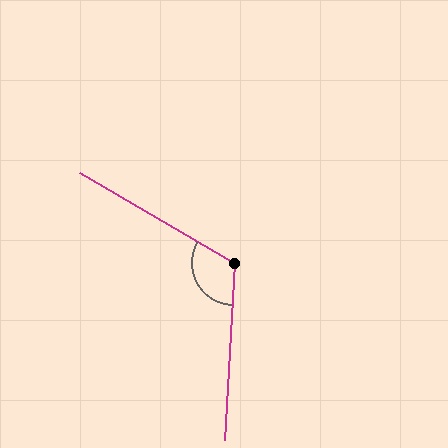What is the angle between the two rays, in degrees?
Approximately 117 degrees.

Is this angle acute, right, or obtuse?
It is obtuse.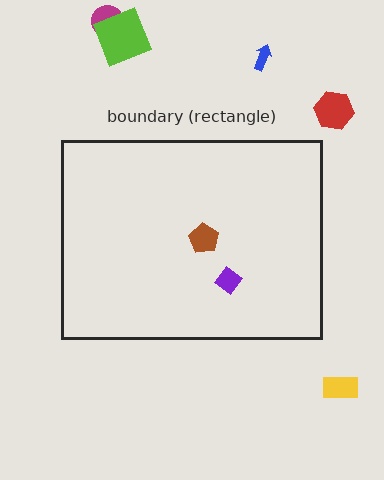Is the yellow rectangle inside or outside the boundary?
Outside.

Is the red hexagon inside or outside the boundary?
Outside.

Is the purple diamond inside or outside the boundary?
Inside.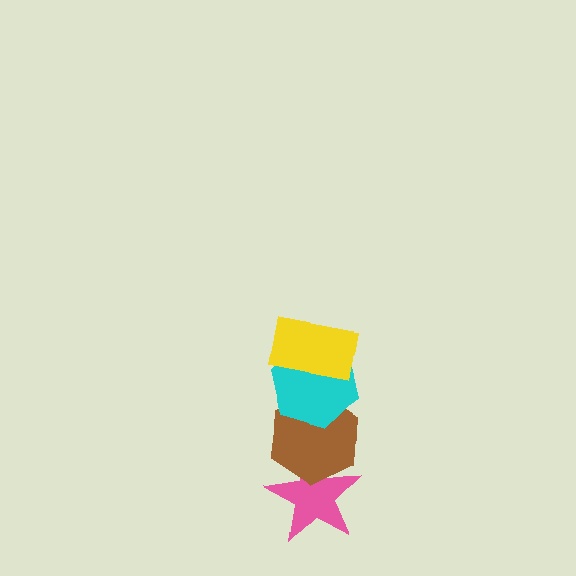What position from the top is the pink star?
The pink star is 4th from the top.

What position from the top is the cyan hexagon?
The cyan hexagon is 2nd from the top.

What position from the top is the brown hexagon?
The brown hexagon is 3rd from the top.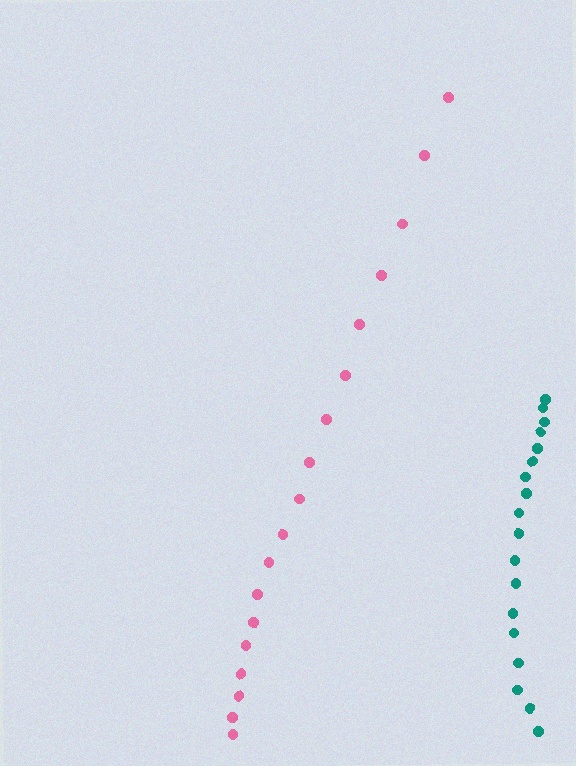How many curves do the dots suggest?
There are 2 distinct paths.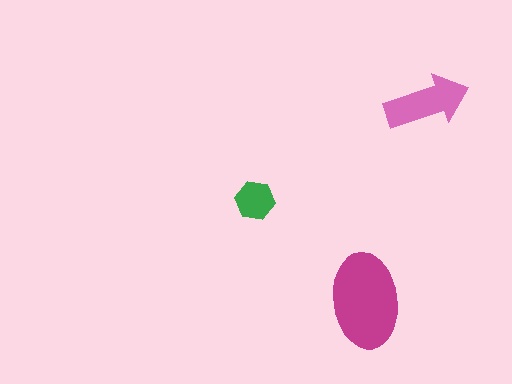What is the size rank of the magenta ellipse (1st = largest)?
1st.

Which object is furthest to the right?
The pink arrow is rightmost.